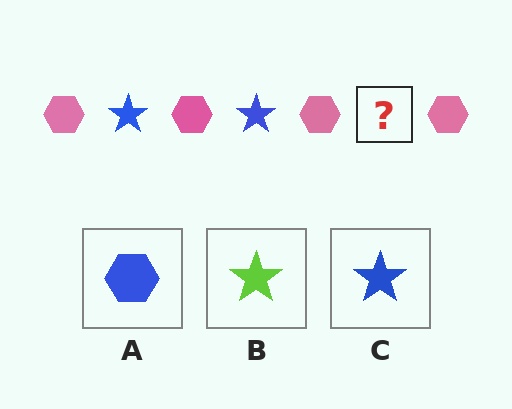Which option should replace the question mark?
Option C.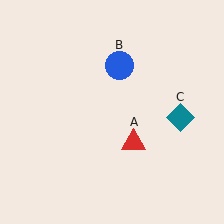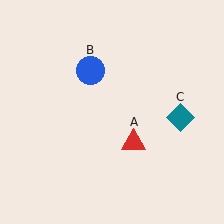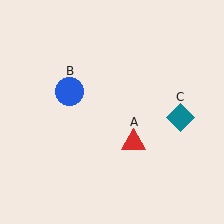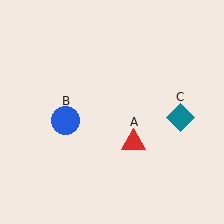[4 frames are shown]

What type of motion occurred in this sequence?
The blue circle (object B) rotated counterclockwise around the center of the scene.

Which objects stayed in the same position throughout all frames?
Red triangle (object A) and teal diamond (object C) remained stationary.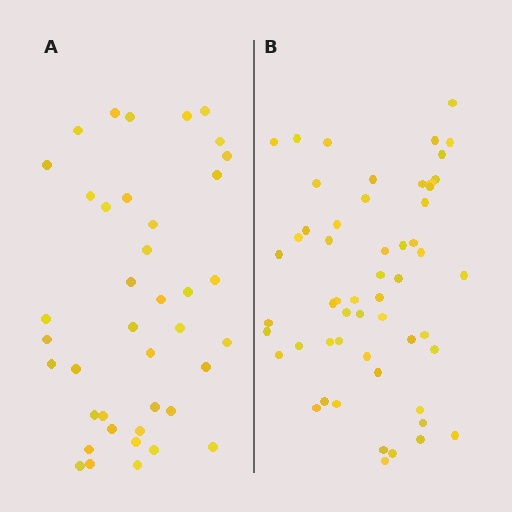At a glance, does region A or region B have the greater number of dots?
Region B (the right region) has more dots.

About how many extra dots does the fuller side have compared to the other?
Region B has approximately 15 more dots than region A.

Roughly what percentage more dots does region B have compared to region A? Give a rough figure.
About 40% more.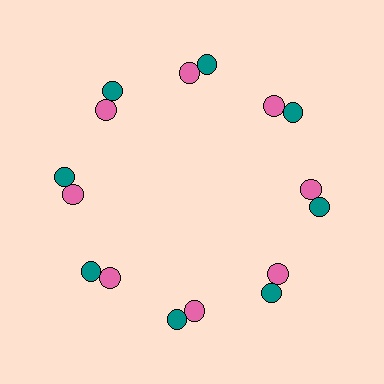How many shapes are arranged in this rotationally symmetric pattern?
There are 16 shapes, arranged in 8 groups of 2.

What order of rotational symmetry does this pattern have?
This pattern has 8-fold rotational symmetry.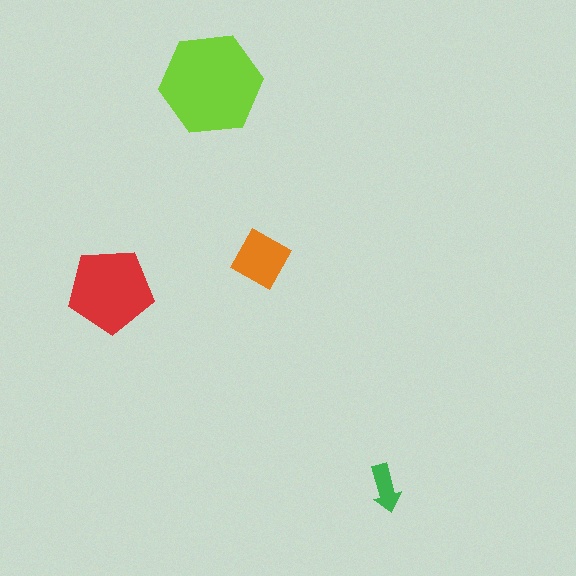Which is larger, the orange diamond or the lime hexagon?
The lime hexagon.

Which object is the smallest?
The green arrow.